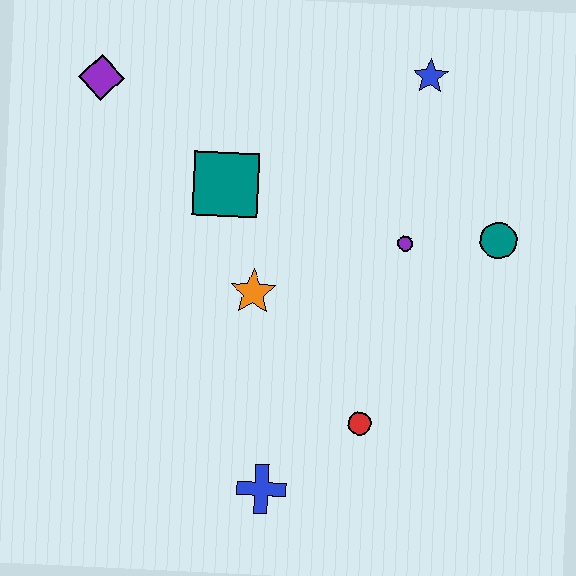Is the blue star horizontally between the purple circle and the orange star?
No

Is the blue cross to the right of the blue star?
No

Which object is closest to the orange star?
The teal square is closest to the orange star.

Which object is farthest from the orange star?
The blue star is farthest from the orange star.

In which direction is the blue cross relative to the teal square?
The blue cross is below the teal square.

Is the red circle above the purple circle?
No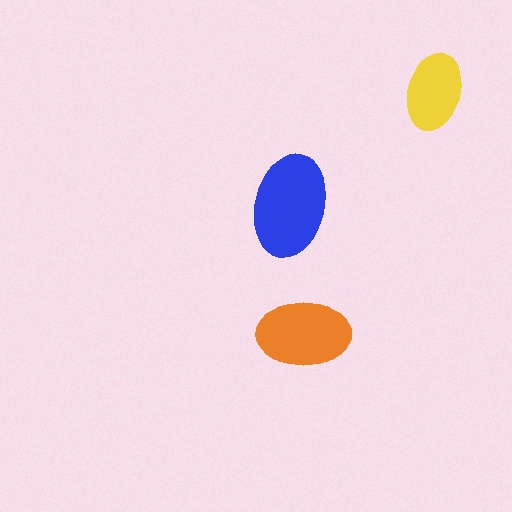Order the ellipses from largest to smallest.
the blue one, the orange one, the yellow one.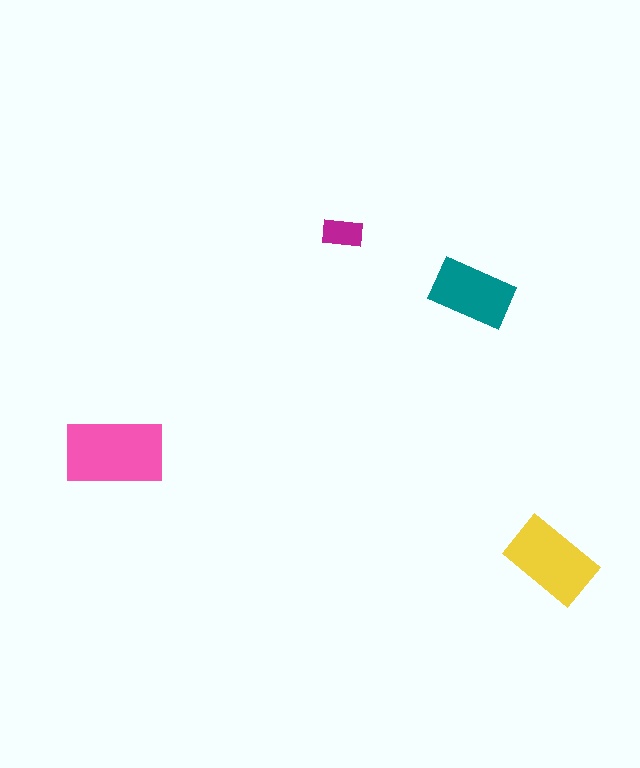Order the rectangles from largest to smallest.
the pink one, the yellow one, the teal one, the magenta one.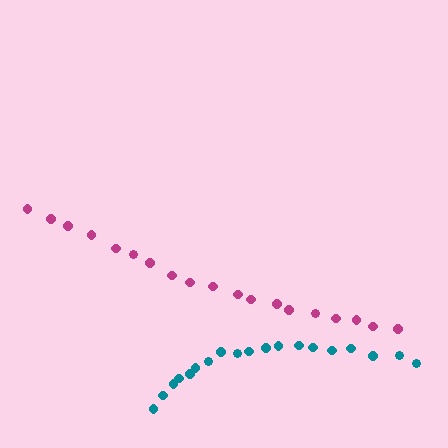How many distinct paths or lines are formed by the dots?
There are 2 distinct paths.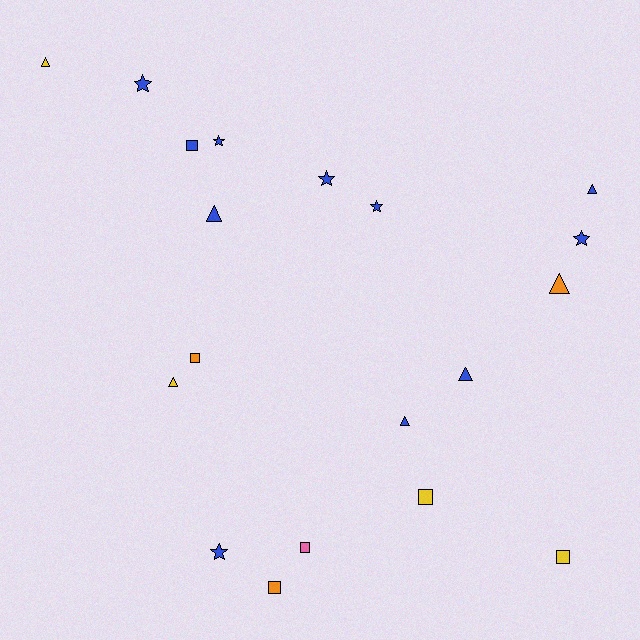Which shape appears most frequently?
Triangle, with 7 objects.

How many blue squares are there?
There is 1 blue square.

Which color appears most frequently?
Blue, with 11 objects.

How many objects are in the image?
There are 19 objects.